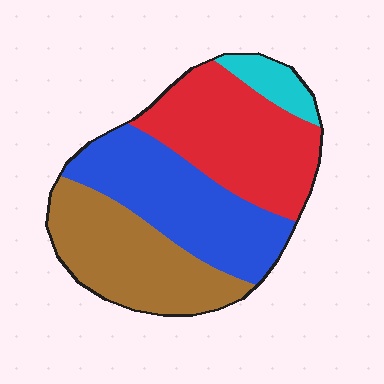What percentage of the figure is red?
Red takes up about one third (1/3) of the figure.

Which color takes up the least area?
Cyan, at roughly 5%.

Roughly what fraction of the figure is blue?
Blue takes up about one third (1/3) of the figure.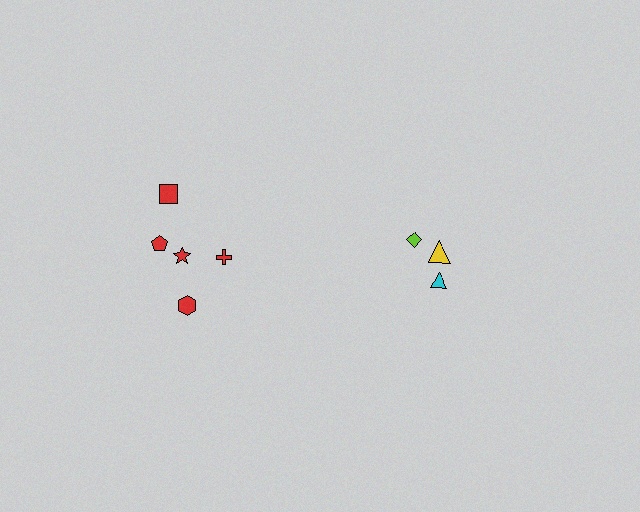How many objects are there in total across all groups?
There are 8 objects.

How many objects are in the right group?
There are 3 objects.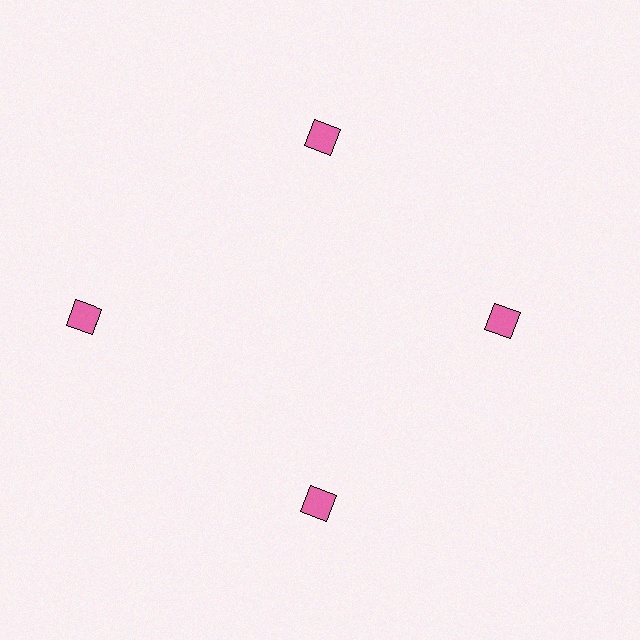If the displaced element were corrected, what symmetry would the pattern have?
It would have 4-fold rotational symmetry — the pattern would map onto itself every 90 degrees.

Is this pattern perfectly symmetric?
No. The 4 pink diamonds are arranged in a ring, but one element near the 9 o'clock position is pushed outward from the center, breaking the 4-fold rotational symmetry.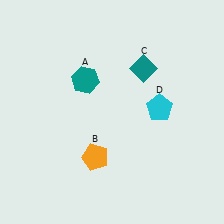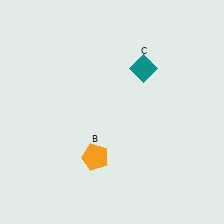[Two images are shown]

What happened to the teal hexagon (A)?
The teal hexagon (A) was removed in Image 2. It was in the top-left area of Image 1.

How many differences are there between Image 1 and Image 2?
There are 2 differences between the two images.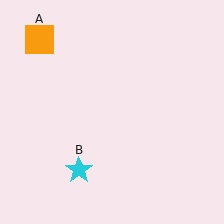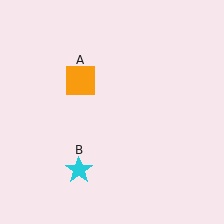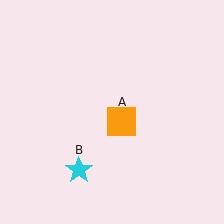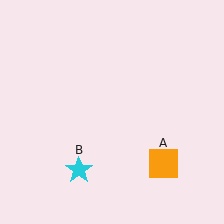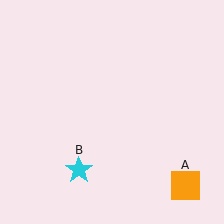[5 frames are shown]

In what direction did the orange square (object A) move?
The orange square (object A) moved down and to the right.